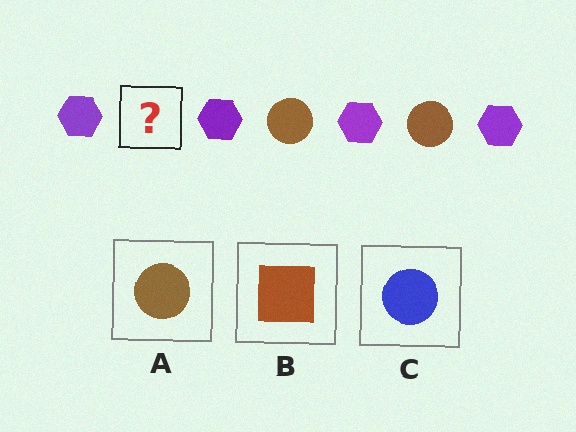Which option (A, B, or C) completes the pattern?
A.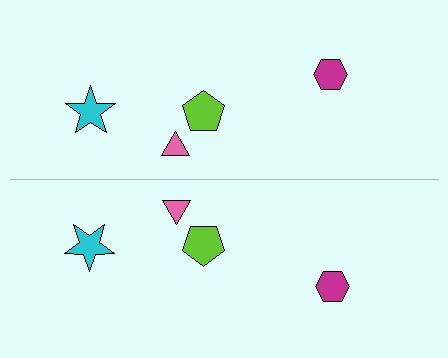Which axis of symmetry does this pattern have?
The pattern has a horizontal axis of symmetry running through the center of the image.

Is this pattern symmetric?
Yes, this pattern has bilateral (reflection) symmetry.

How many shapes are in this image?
There are 8 shapes in this image.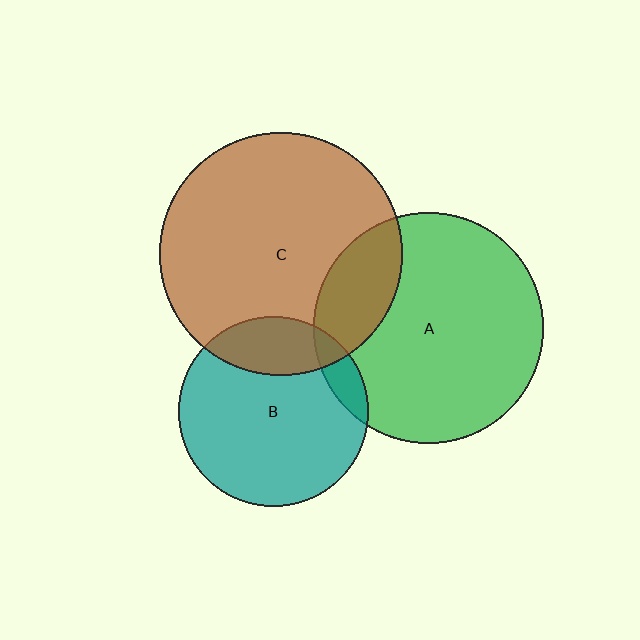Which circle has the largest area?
Circle C (brown).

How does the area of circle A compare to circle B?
Approximately 1.5 times.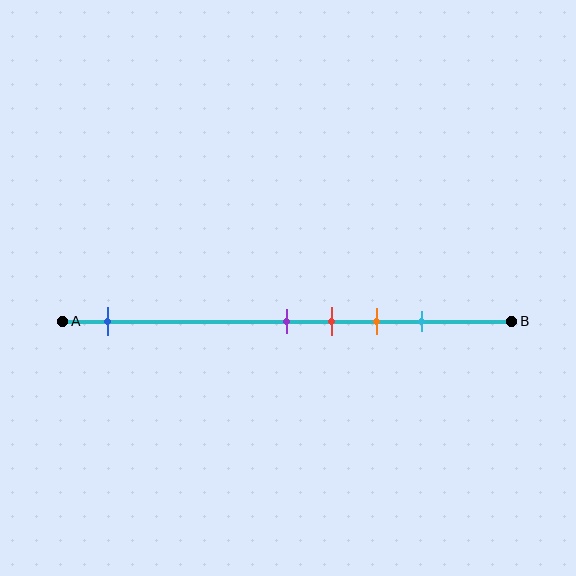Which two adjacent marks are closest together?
The purple and red marks are the closest adjacent pair.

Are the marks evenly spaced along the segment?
No, the marks are not evenly spaced.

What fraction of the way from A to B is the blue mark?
The blue mark is approximately 10% (0.1) of the way from A to B.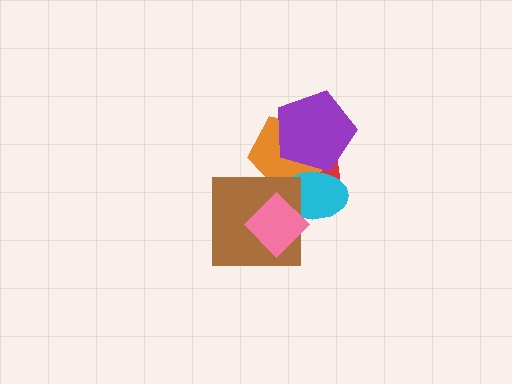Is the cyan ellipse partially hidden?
Yes, it is partially covered by another shape.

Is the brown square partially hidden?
Yes, it is partially covered by another shape.